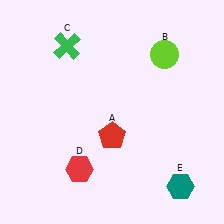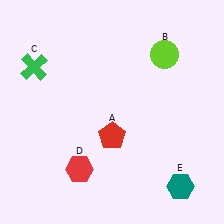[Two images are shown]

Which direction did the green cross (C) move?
The green cross (C) moved left.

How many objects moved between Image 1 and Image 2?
1 object moved between the two images.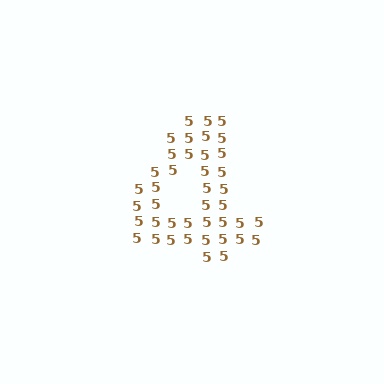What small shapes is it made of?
It is made of small digit 5's.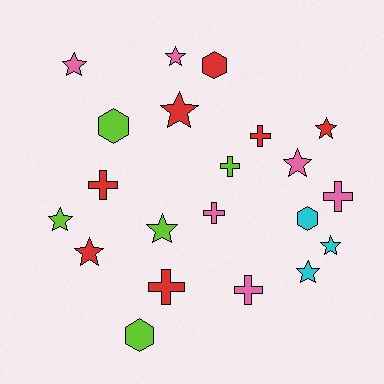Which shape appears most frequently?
Star, with 10 objects.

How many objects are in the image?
There are 21 objects.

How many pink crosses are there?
There are 3 pink crosses.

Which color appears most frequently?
Red, with 7 objects.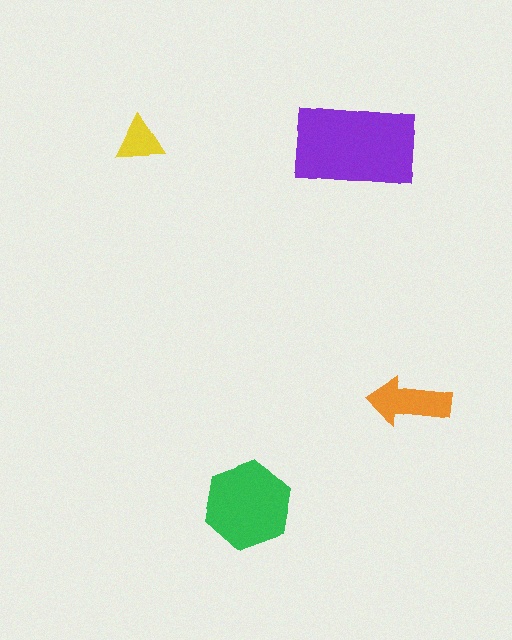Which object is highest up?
The yellow triangle is topmost.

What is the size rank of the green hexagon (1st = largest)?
2nd.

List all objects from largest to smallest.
The purple rectangle, the green hexagon, the orange arrow, the yellow triangle.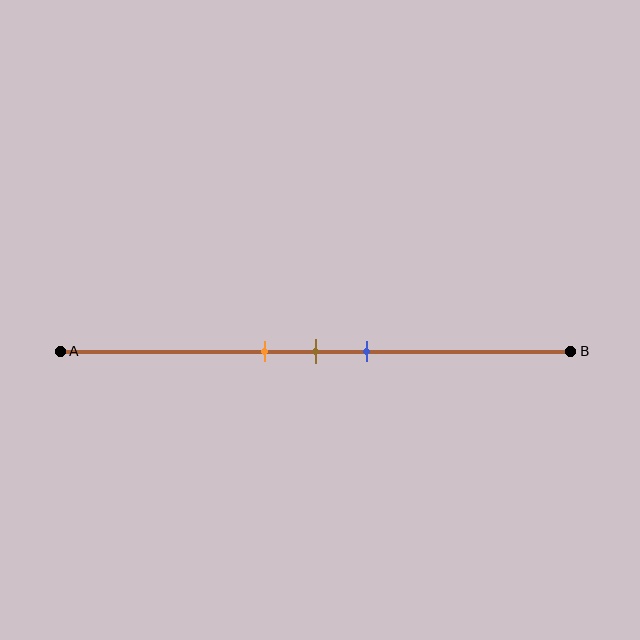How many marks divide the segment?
There are 3 marks dividing the segment.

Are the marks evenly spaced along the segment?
Yes, the marks are approximately evenly spaced.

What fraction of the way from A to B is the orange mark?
The orange mark is approximately 40% (0.4) of the way from A to B.